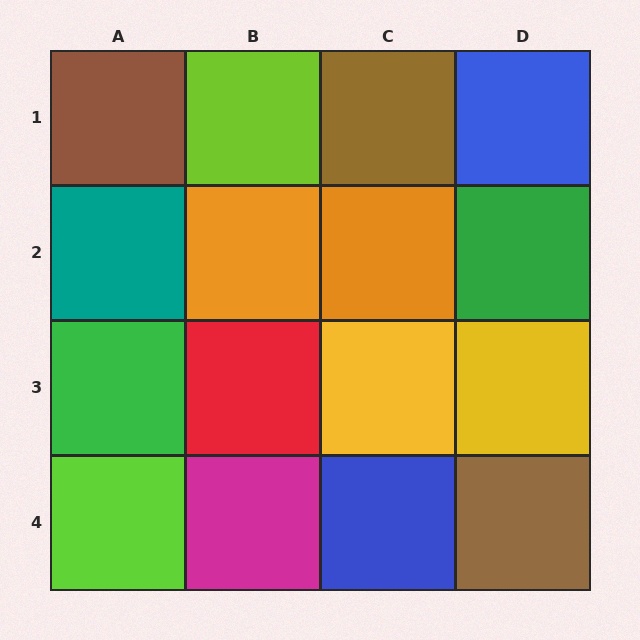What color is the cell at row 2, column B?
Orange.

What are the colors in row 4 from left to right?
Lime, magenta, blue, brown.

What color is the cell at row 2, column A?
Teal.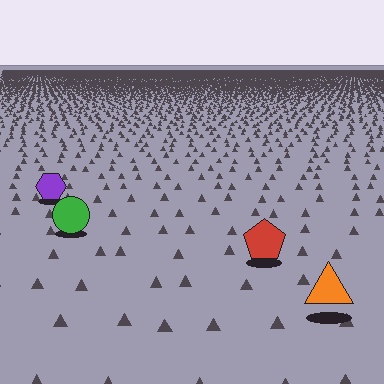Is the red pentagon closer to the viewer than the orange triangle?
No. The orange triangle is closer — you can tell from the texture gradient: the ground texture is coarser near it.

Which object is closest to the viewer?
The orange triangle is closest. The texture marks near it are larger and more spread out.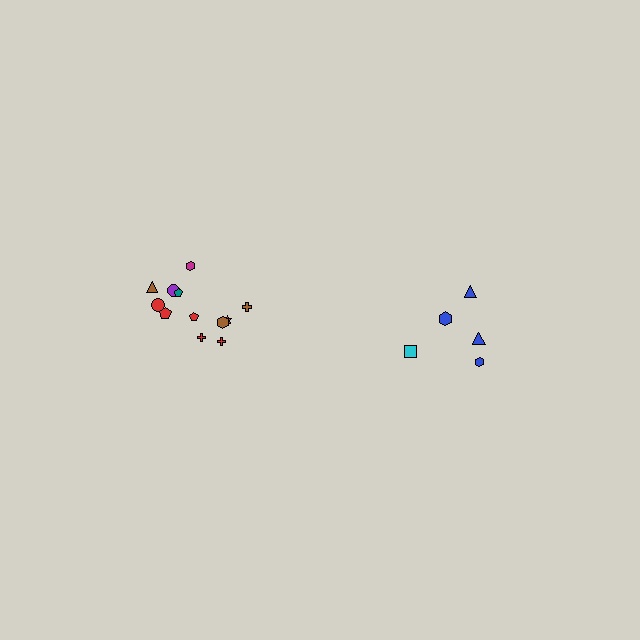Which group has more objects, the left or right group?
The left group.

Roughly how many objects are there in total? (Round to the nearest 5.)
Roughly 15 objects in total.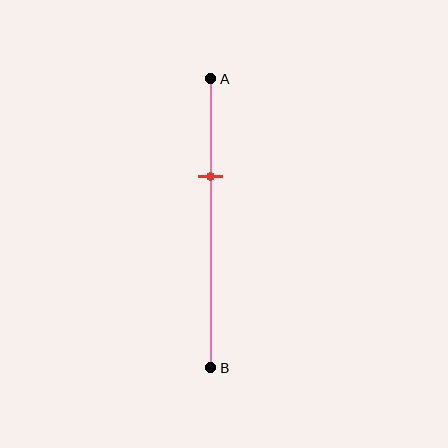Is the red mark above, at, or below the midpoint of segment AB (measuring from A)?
The red mark is above the midpoint of segment AB.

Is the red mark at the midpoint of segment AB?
No, the mark is at about 35% from A, not at the 50% midpoint.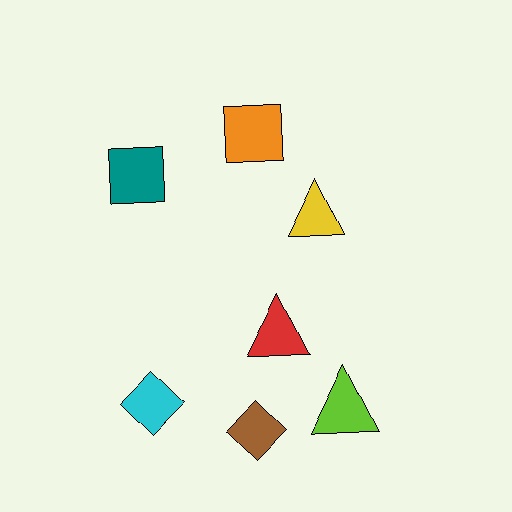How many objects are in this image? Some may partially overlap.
There are 7 objects.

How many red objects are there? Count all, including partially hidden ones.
There is 1 red object.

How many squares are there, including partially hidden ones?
There are 2 squares.